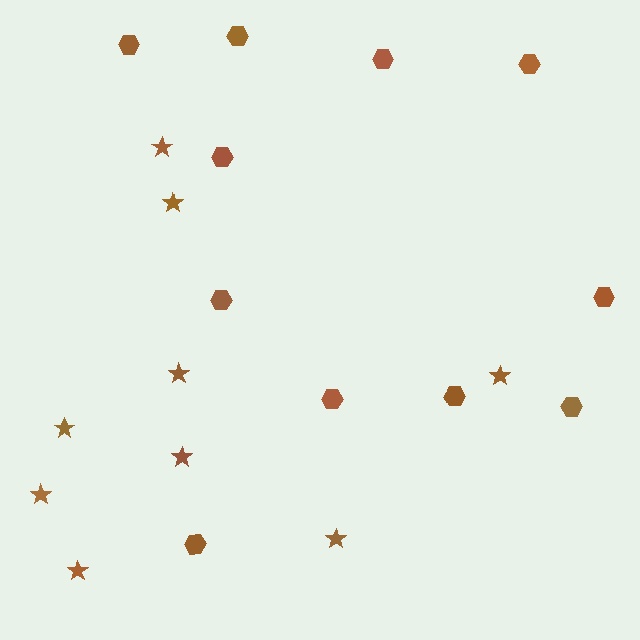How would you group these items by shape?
There are 2 groups: one group of hexagons (11) and one group of stars (9).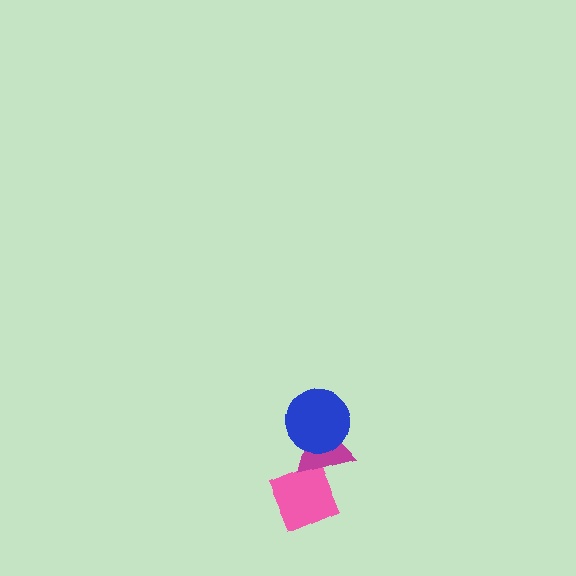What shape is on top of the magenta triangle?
The blue circle is on top of the magenta triangle.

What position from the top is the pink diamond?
The pink diamond is 3rd from the top.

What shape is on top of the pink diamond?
The magenta triangle is on top of the pink diamond.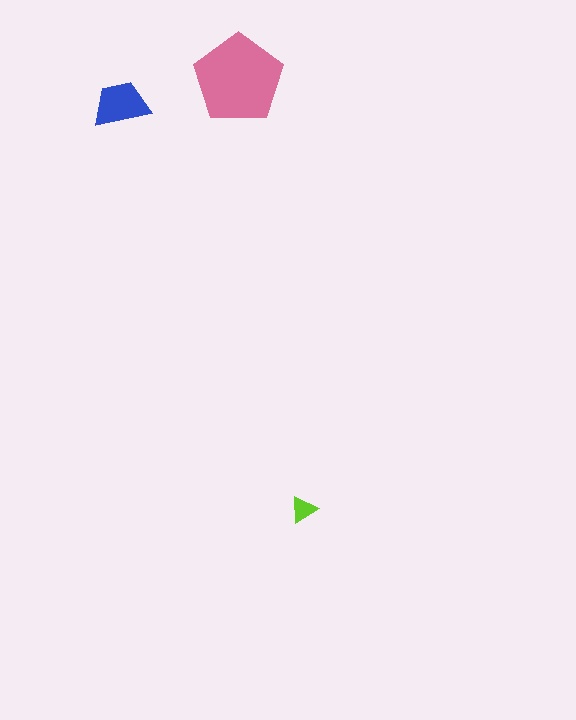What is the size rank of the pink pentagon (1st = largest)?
1st.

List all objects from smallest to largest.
The lime triangle, the blue trapezoid, the pink pentagon.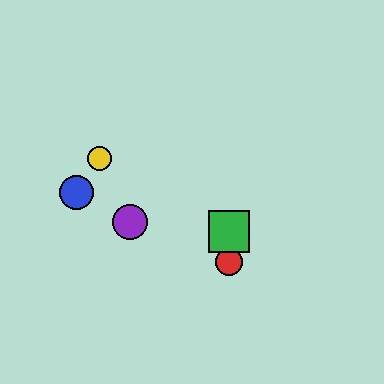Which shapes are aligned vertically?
The red circle, the green square are aligned vertically.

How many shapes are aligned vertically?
2 shapes (the red circle, the green square) are aligned vertically.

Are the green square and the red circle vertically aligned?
Yes, both are at x≈229.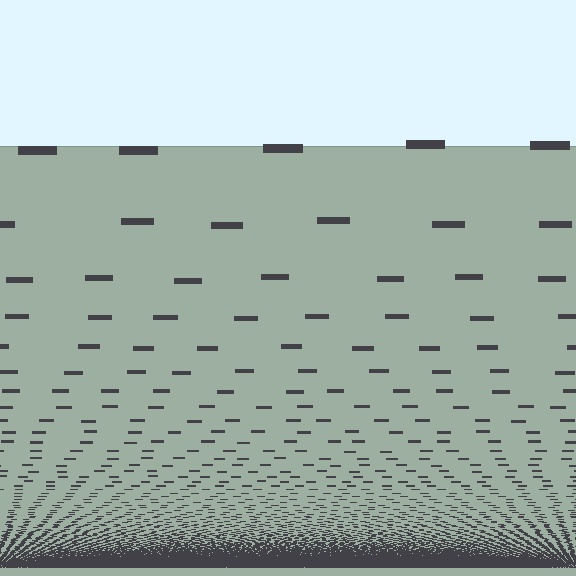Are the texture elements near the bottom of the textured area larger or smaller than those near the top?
Smaller. The gradient is inverted — elements near the bottom are smaller and denser.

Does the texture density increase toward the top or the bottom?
Density increases toward the bottom.